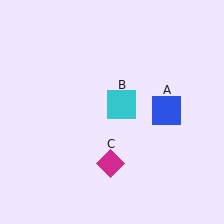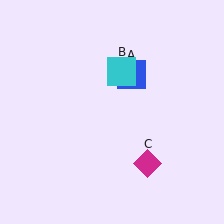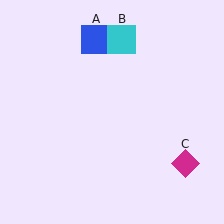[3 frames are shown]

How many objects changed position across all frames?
3 objects changed position: blue square (object A), cyan square (object B), magenta diamond (object C).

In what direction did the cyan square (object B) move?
The cyan square (object B) moved up.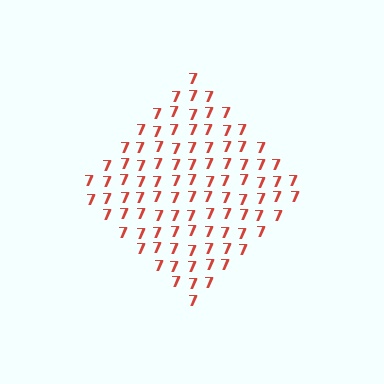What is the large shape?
The large shape is a diamond.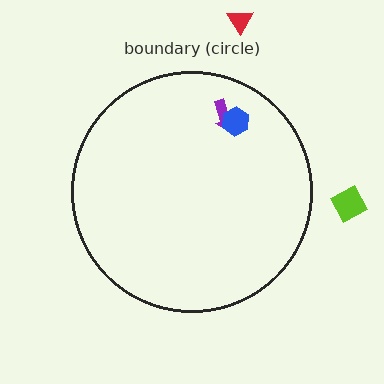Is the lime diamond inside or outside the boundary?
Outside.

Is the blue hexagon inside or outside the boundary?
Inside.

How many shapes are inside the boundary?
2 inside, 2 outside.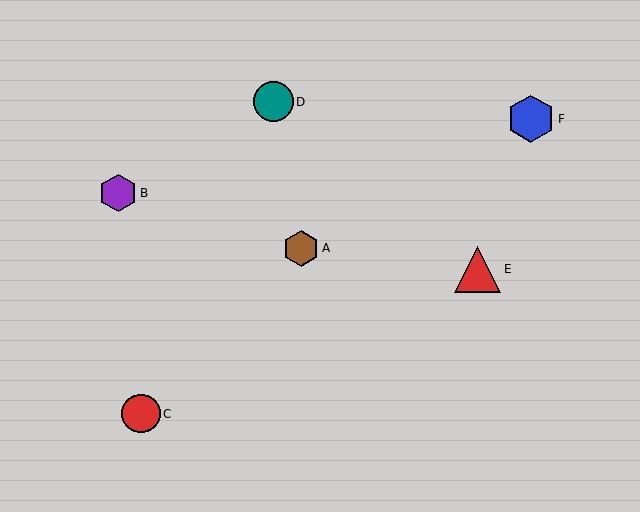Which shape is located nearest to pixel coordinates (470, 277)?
The red triangle (labeled E) at (478, 269) is nearest to that location.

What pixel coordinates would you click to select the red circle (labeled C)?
Click at (141, 414) to select the red circle C.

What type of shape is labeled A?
Shape A is a brown hexagon.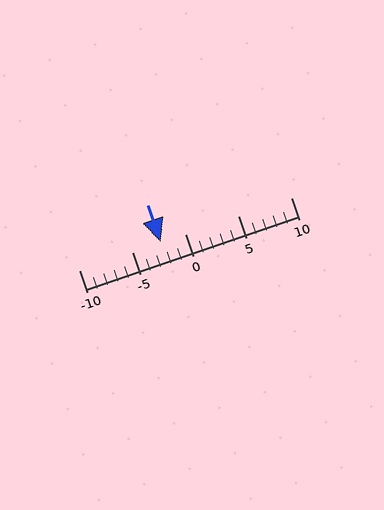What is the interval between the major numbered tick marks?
The major tick marks are spaced 5 units apart.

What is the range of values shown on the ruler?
The ruler shows values from -10 to 10.